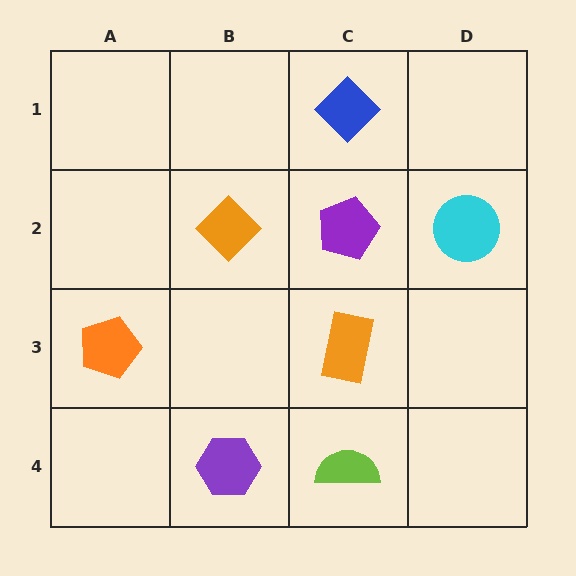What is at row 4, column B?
A purple hexagon.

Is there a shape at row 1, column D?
No, that cell is empty.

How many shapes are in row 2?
3 shapes.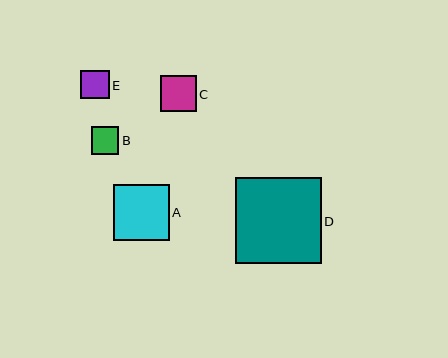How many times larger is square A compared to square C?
Square A is approximately 1.6 times the size of square C.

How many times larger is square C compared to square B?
Square C is approximately 1.3 times the size of square B.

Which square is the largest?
Square D is the largest with a size of approximately 86 pixels.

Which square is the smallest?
Square B is the smallest with a size of approximately 27 pixels.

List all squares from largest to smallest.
From largest to smallest: D, A, C, E, B.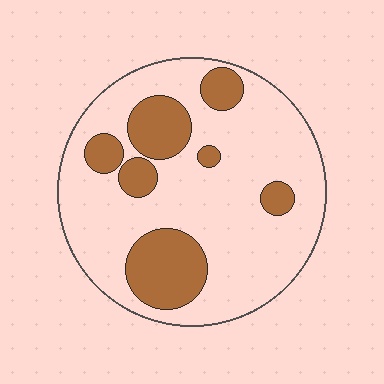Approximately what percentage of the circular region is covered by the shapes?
Approximately 25%.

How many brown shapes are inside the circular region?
7.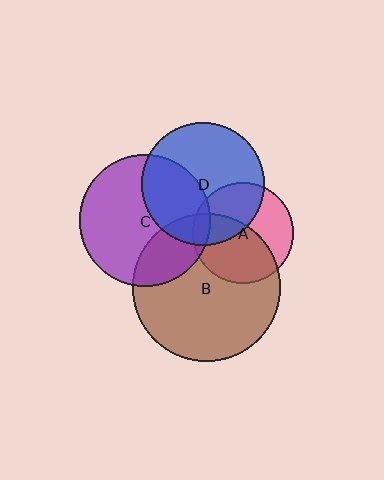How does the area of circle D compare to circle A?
Approximately 1.5 times.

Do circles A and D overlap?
Yes.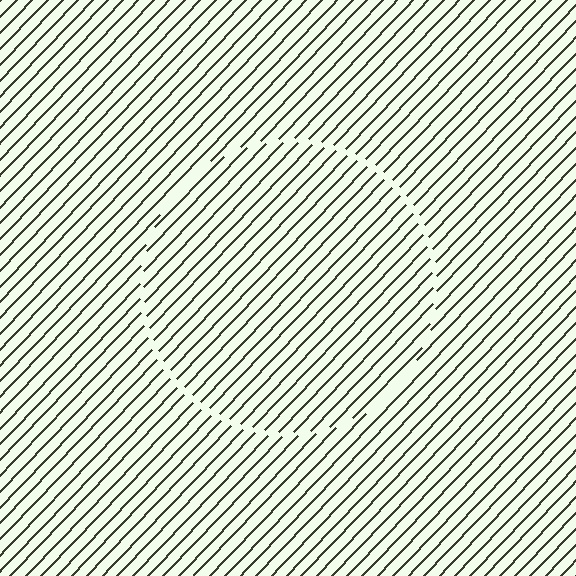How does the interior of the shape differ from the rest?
The interior of the shape contains the same grating, shifted by half a period — the contour is defined by the phase discontinuity where line-ends from the inner and outer gratings abut.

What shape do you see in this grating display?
An illusory circle. The interior of the shape contains the same grating, shifted by half a period — the contour is defined by the phase discontinuity where line-ends from the inner and outer gratings abut.